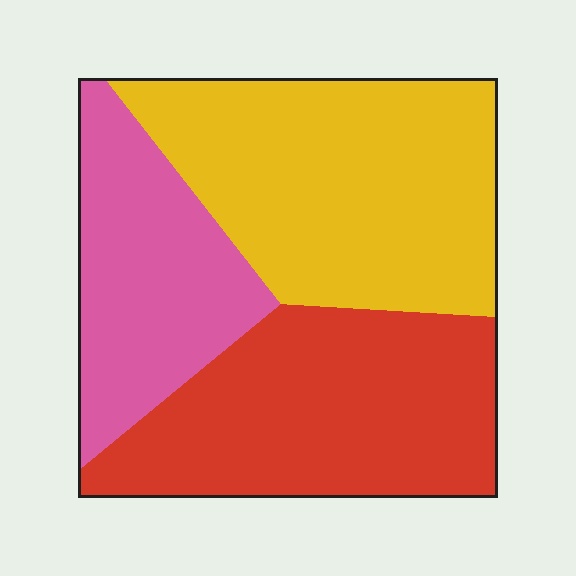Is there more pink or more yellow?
Yellow.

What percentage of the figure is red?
Red covers about 35% of the figure.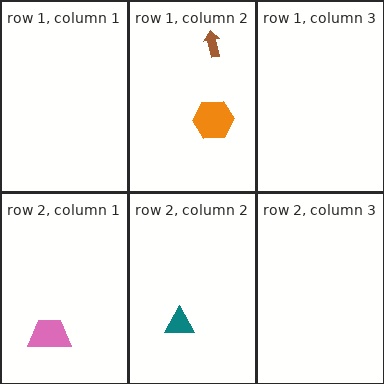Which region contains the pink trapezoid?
The row 2, column 1 region.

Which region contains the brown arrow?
The row 1, column 2 region.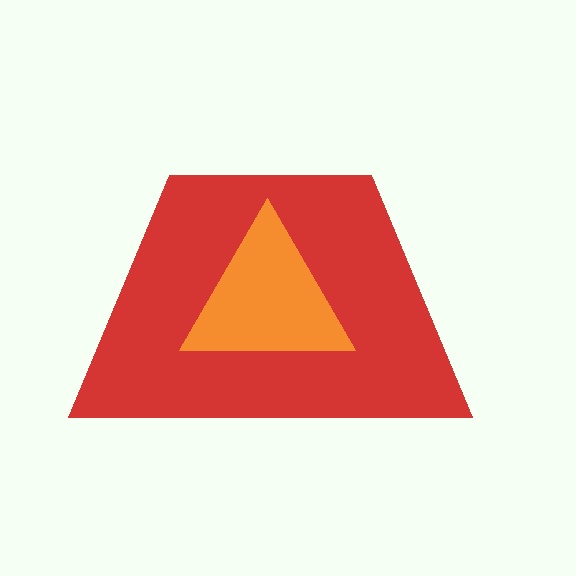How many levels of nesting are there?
2.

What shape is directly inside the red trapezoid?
The orange triangle.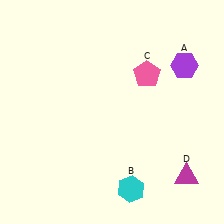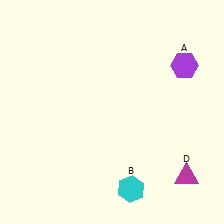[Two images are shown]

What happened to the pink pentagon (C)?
The pink pentagon (C) was removed in Image 2. It was in the top-right area of Image 1.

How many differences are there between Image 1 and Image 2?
There is 1 difference between the two images.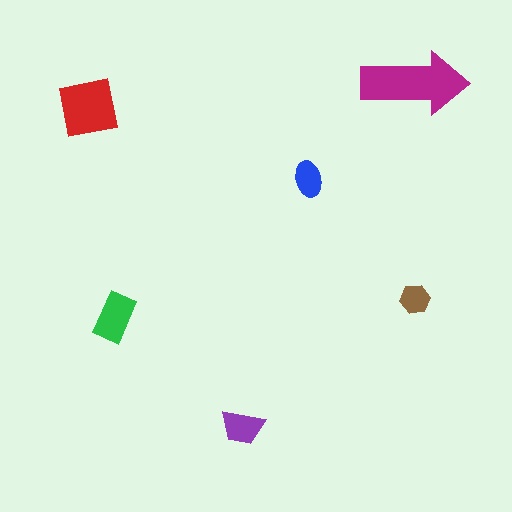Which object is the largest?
The magenta arrow.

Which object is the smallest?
The brown hexagon.